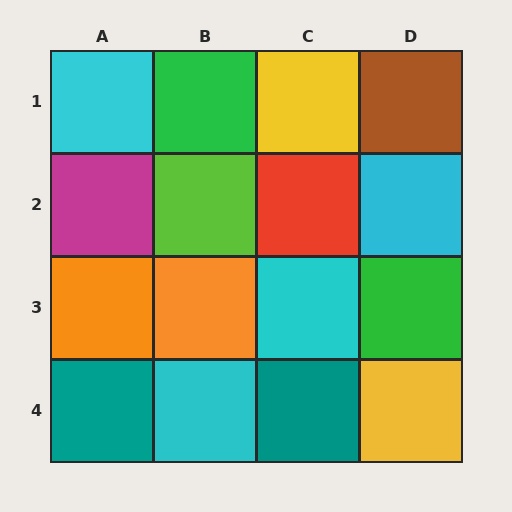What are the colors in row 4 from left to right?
Teal, cyan, teal, yellow.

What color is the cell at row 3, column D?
Green.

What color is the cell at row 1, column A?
Cyan.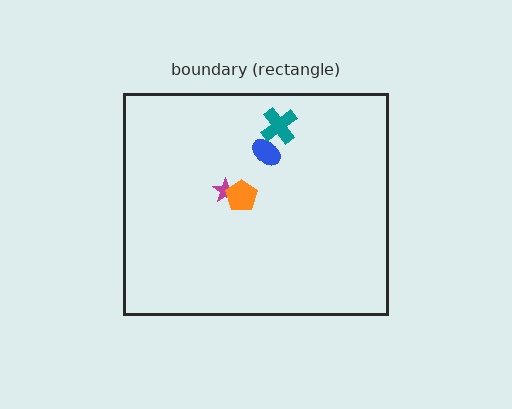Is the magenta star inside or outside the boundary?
Inside.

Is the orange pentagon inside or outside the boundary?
Inside.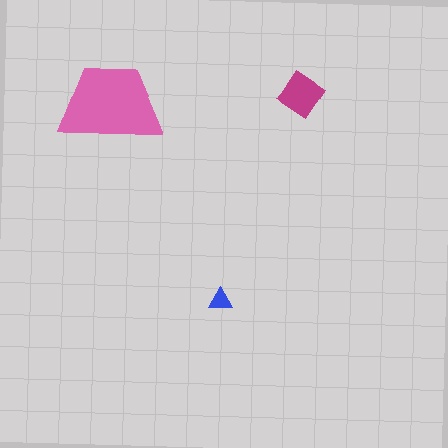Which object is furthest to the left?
The pink trapezoid is leftmost.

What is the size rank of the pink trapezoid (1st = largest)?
1st.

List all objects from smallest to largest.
The blue triangle, the magenta diamond, the pink trapezoid.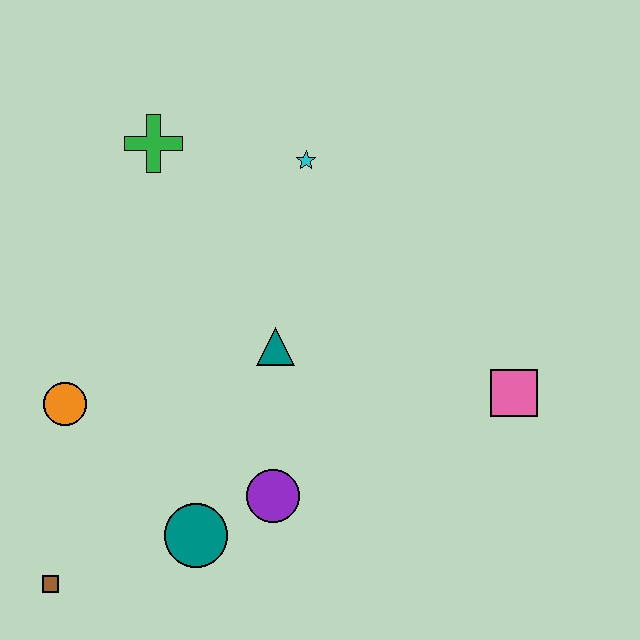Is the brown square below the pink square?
Yes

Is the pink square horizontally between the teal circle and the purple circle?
No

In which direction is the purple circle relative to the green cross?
The purple circle is below the green cross.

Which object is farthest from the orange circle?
The pink square is farthest from the orange circle.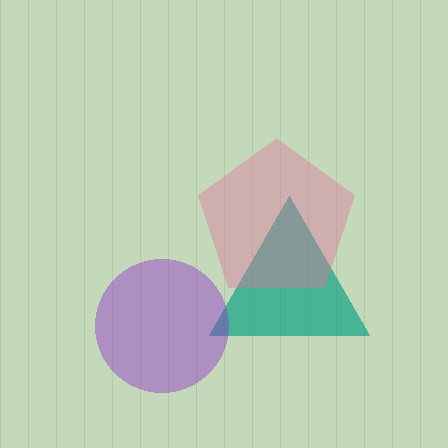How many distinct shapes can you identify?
There are 3 distinct shapes: a teal triangle, a purple circle, a pink pentagon.